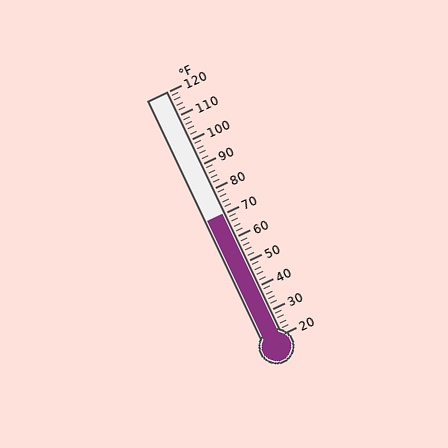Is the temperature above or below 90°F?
The temperature is below 90°F.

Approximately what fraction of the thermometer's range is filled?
The thermometer is filled to approximately 50% of its range.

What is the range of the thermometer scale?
The thermometer scale ranges from 20°F to 120°F.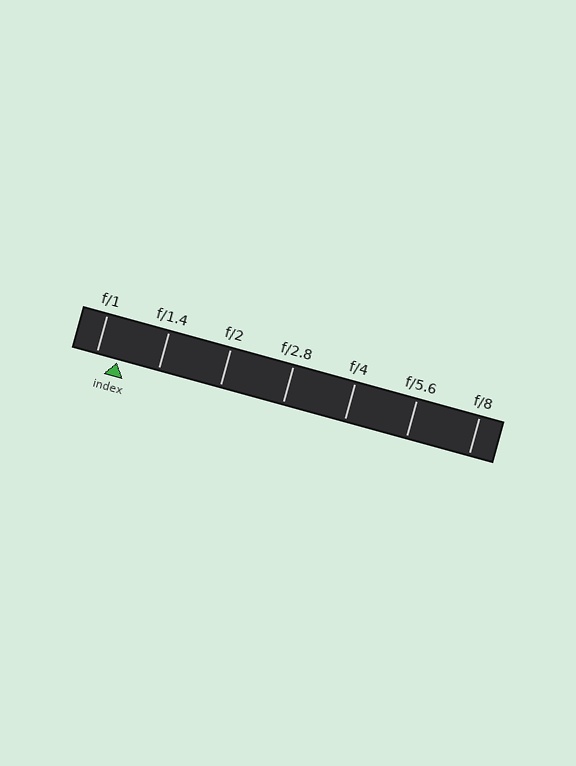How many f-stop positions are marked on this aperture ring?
There are 7 f-stop positions marked.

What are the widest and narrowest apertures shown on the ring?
The widest aperture shown is f/1 and the narrowest is f/8.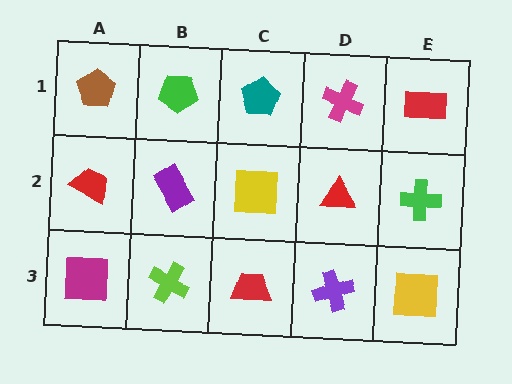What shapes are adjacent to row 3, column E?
A green cross (row 2, column E), a purple cross (row 3, column D).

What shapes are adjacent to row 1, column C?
A yellow square (row 2, column C), a green pentagon (row 1, column B), a magenta cross (row 1, column D).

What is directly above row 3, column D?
A red triangle.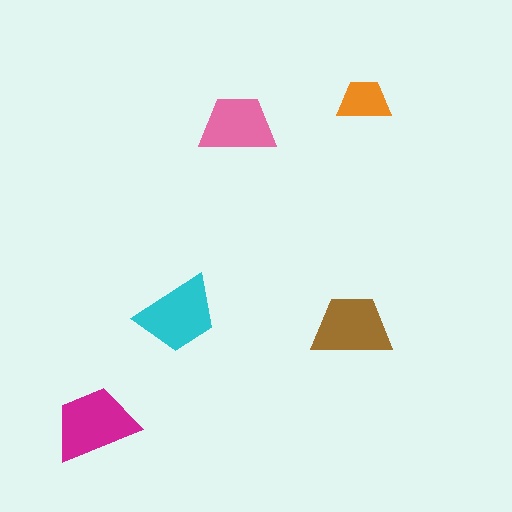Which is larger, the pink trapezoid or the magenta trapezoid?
The magenta one.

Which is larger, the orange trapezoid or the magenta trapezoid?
The magenta one.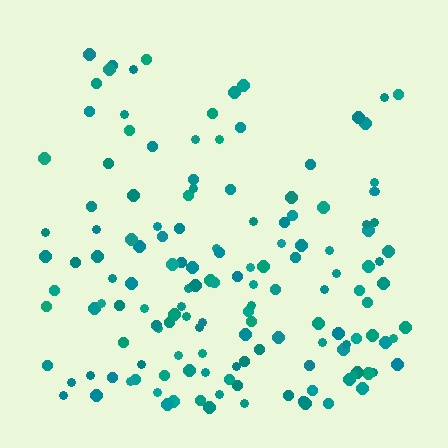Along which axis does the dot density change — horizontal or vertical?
Vertical.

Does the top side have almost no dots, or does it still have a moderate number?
Still a moderate number, just noticeably fewer than the bottom.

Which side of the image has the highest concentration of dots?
The bottom.